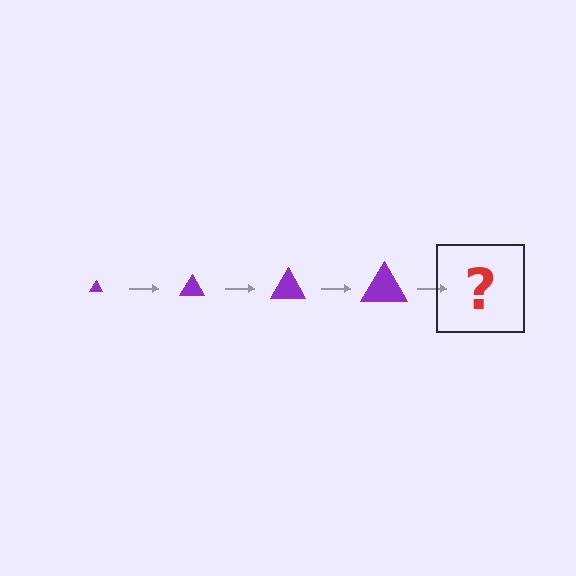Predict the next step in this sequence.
The next step is a purple triangle, larger than the previous one.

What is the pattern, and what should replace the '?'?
The pattern is that the triangle gets progressively larger each step. The '?' should be a purple triangle, larger than the previous one.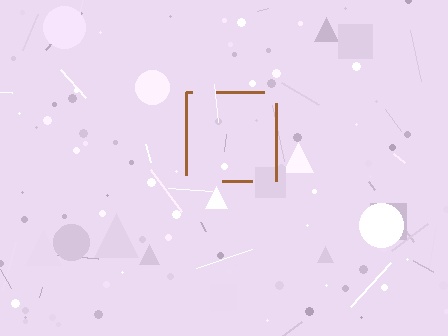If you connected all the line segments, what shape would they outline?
They would outline a square.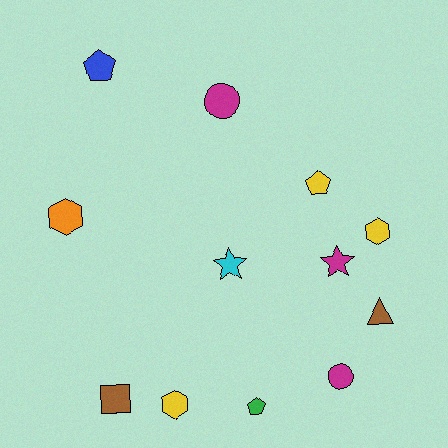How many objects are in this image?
There are 12 objects.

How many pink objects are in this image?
There are no pink objects.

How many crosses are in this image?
There are no crosses.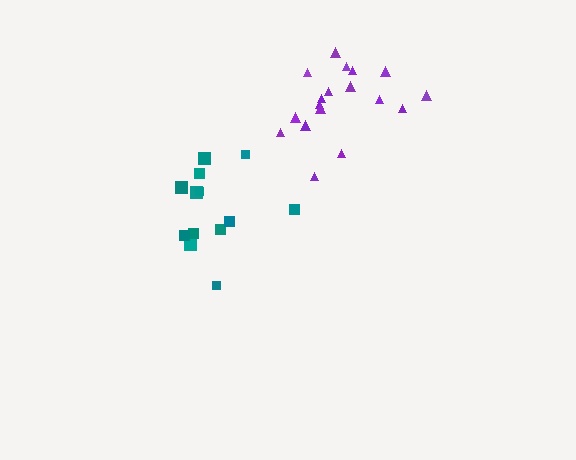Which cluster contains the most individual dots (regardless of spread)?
Purple (18).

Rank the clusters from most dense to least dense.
purple, teal.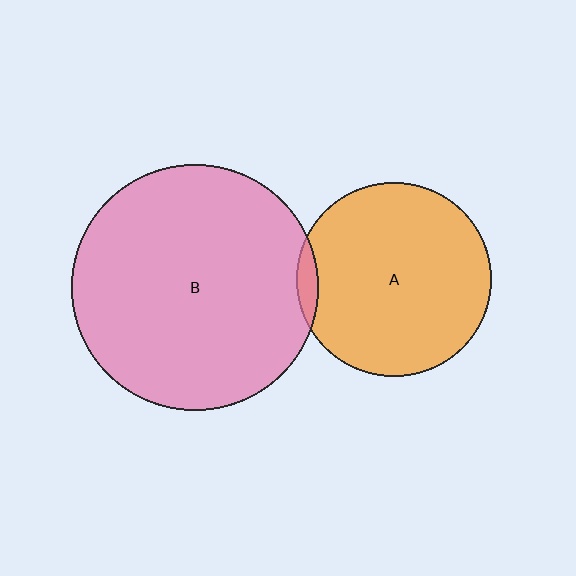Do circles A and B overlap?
Yes.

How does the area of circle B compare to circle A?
Approximately 1.6 times.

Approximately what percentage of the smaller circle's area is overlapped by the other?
Approximately 5%.